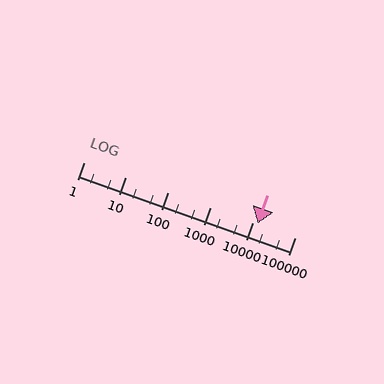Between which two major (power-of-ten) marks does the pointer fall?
The pointer is between 10000 and 100000.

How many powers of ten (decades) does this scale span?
The scale spans 5 decades, from 1 to 100000.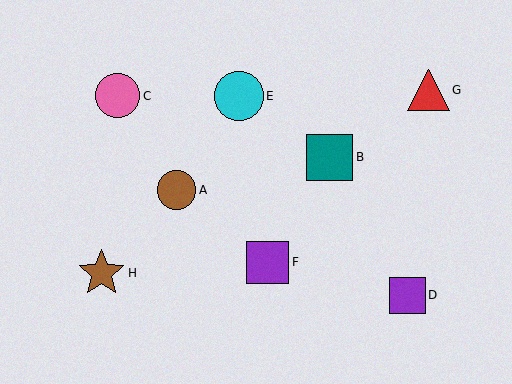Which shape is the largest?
The cyan circle (labeled E) is the largest.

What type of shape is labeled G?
Shape G is a red triangle.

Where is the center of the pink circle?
The center of the pink circle is at (118, 96).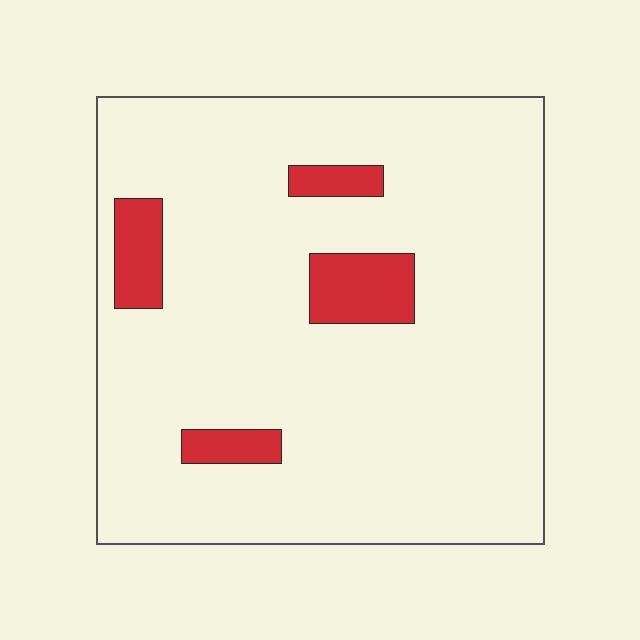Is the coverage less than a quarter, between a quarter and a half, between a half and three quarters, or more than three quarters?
Less than a quarter.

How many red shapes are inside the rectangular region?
4.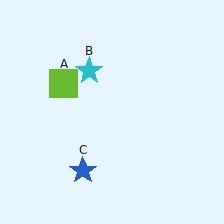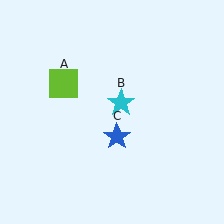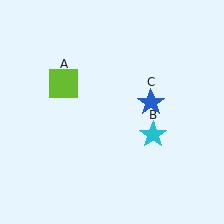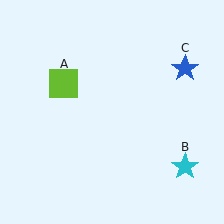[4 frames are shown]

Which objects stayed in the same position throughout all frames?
Lime square (object A) remained stationary.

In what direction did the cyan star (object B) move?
The cyan star (object B) moved down and to the right.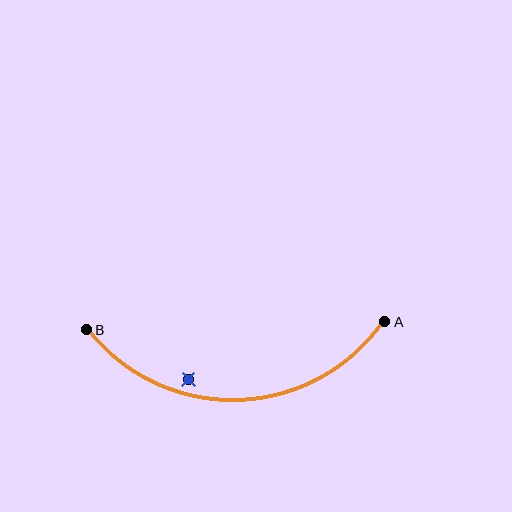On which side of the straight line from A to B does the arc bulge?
The arc bulges below the straight line connecting A and B.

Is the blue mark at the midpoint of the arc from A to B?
No — the blue mark does not lie on the arc at all. It sits slightly inside the curve.